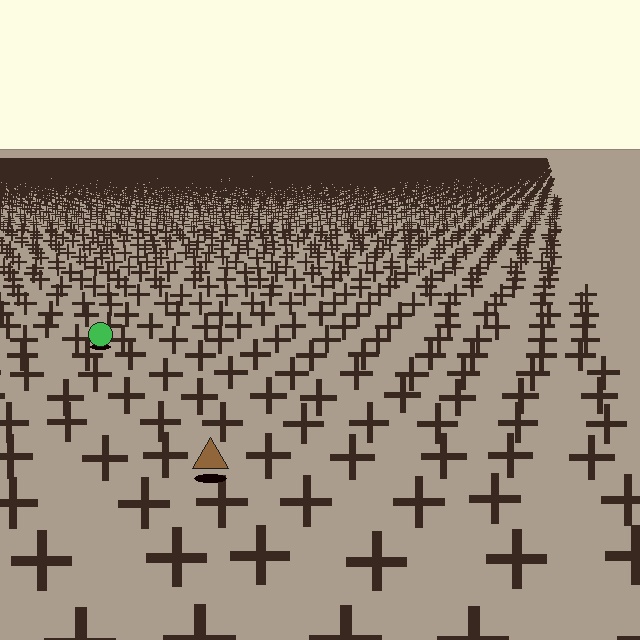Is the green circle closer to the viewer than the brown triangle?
No. The brown triangle is closer — you can tell from the texture gradient: the ground texture is coarser near it.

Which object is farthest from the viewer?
The green circle is farthest from the viewer. It appears smaller and the ground texture around it is denser.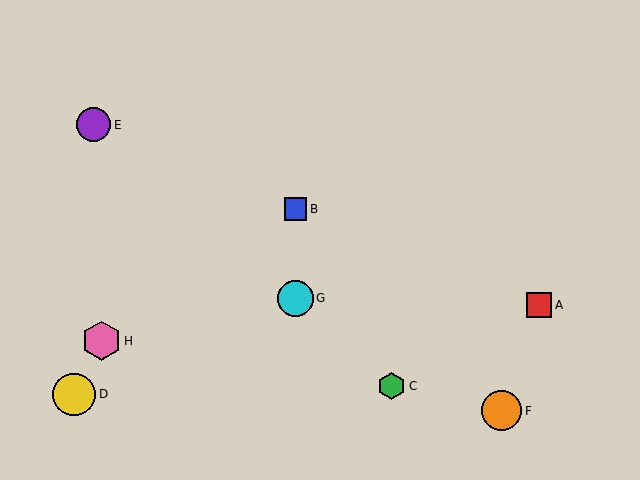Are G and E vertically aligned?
No, G is at x≈295 and E is at x≈94.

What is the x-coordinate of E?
Object E is at x≈94.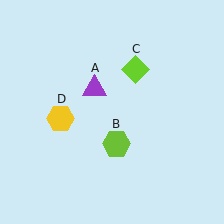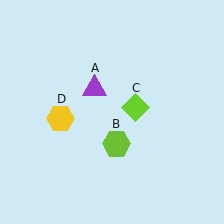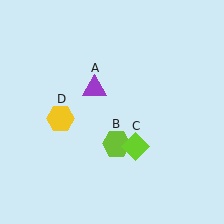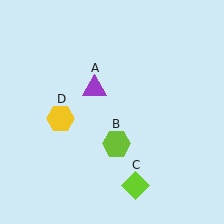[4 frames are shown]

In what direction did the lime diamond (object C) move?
The lime diamond (object C) moved down.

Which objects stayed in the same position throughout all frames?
Purple triangle (object A) and lime hexagon (object B) and yellow hexagon (object D) remained stationary.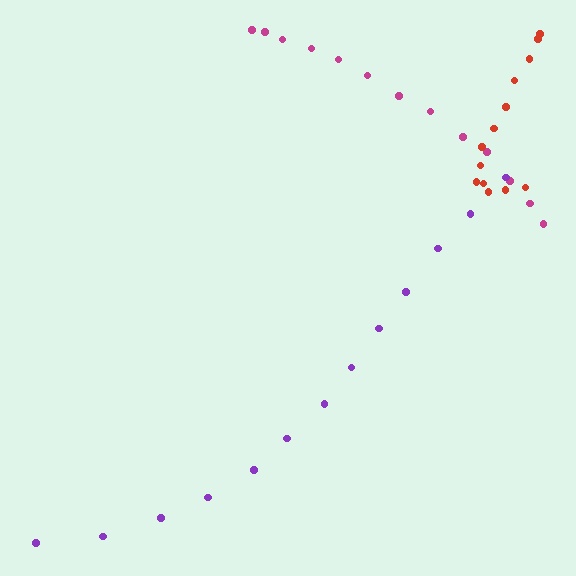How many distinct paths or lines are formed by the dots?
There are 3 distinct paths.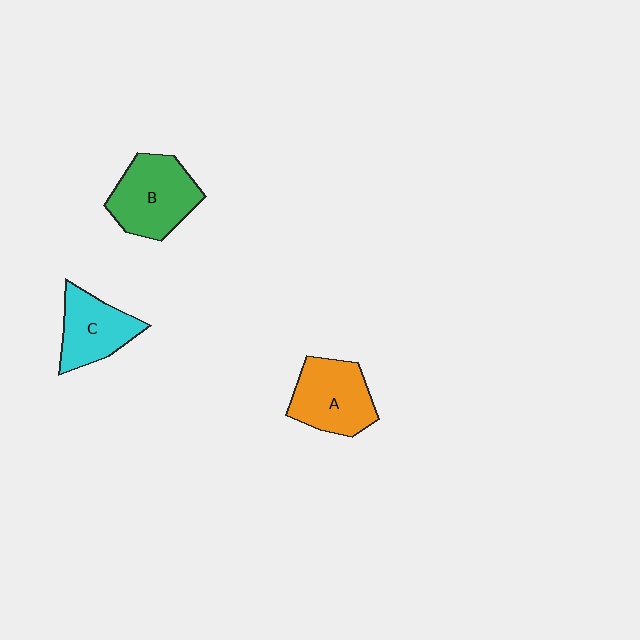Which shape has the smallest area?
Shape C (cyan).